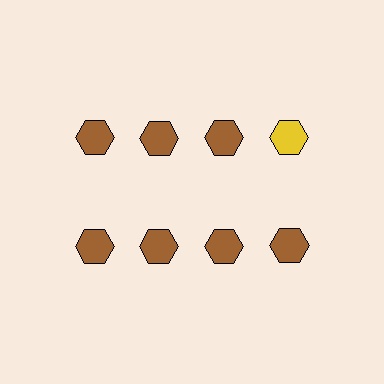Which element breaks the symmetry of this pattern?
The yellow hexagon in the top row, second from right column breaks the symmetry. All other shapes are brown hexagons.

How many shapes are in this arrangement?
There are 8 shapes arranged in a grid pattern.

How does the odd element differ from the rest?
It has a different color: yellow instead of brown.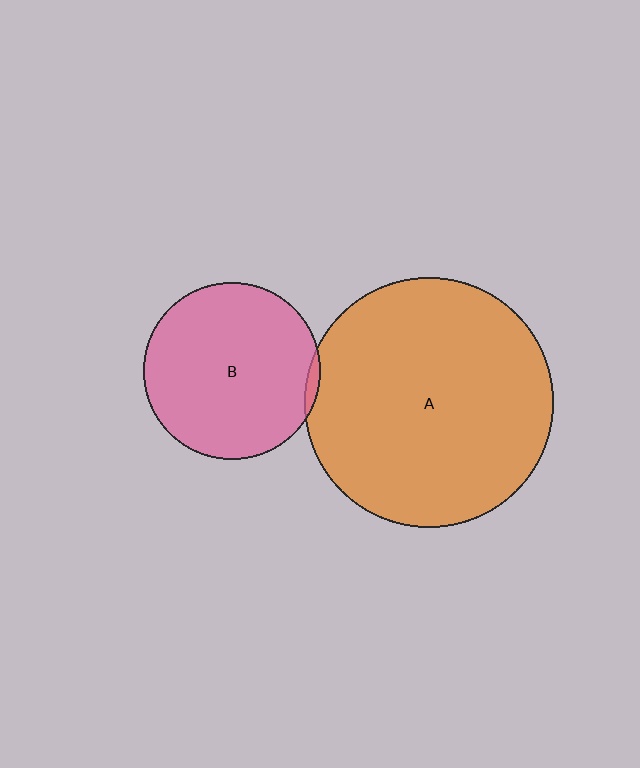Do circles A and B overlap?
Yes.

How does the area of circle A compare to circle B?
Approximately 2.0 times.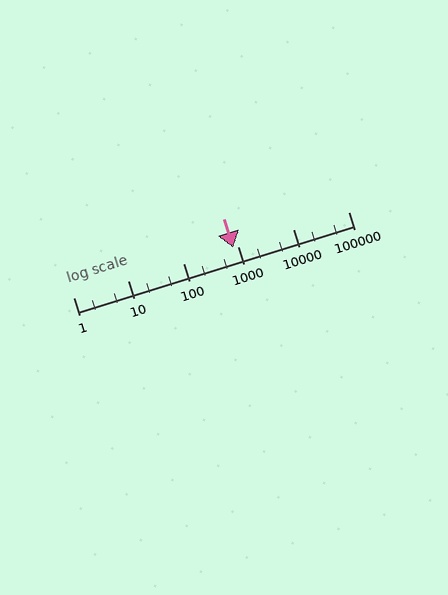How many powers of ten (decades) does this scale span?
The scale spans 5 decades, from 1 to 100000.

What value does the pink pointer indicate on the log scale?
The pointer indicates approximately 810.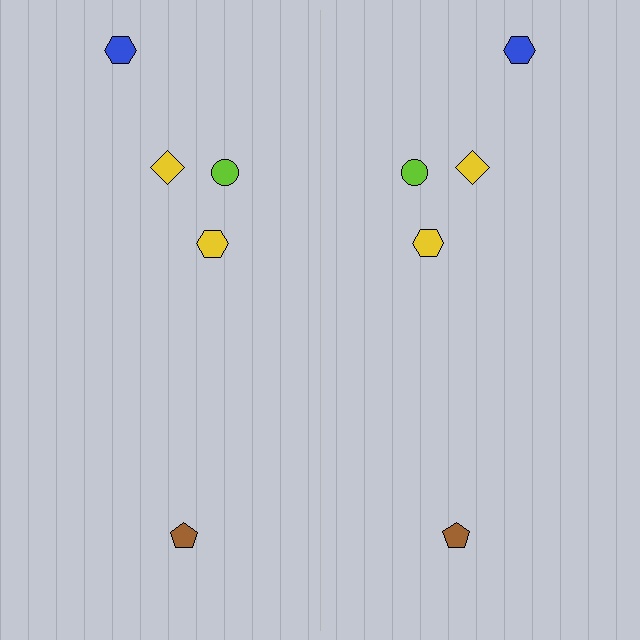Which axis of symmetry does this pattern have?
The pattern has a vertical axis of symmetry running through the center of the image.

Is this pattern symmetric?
Yes, this pattern has bilateral (reflection) symmetry.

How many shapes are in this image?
There are 10 shapes in this image.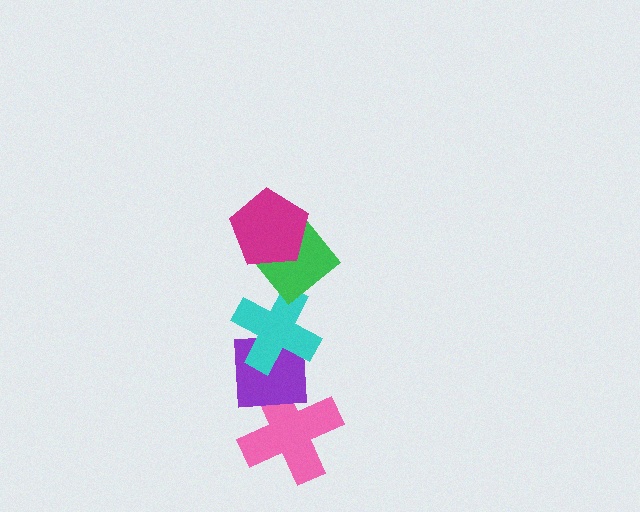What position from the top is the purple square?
The purple square is 4th from the top.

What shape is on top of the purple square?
The cyan cross is on top of the purple square.